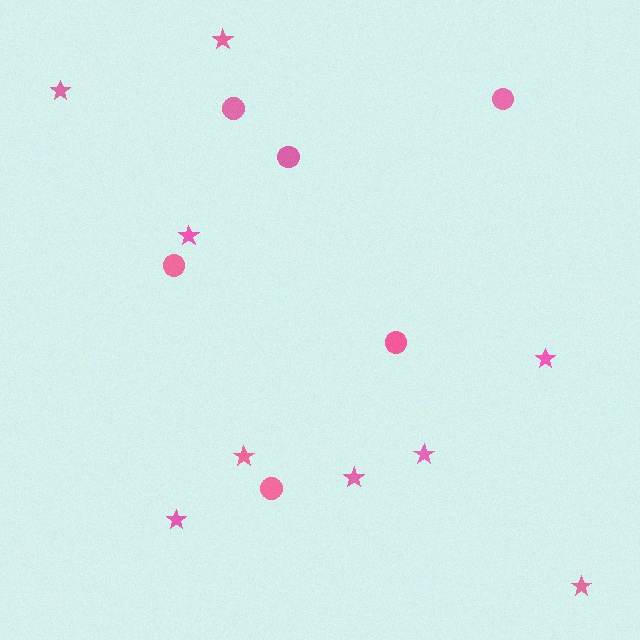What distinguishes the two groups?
There are 2 groups: one group of stars (9) and one group of circles (6).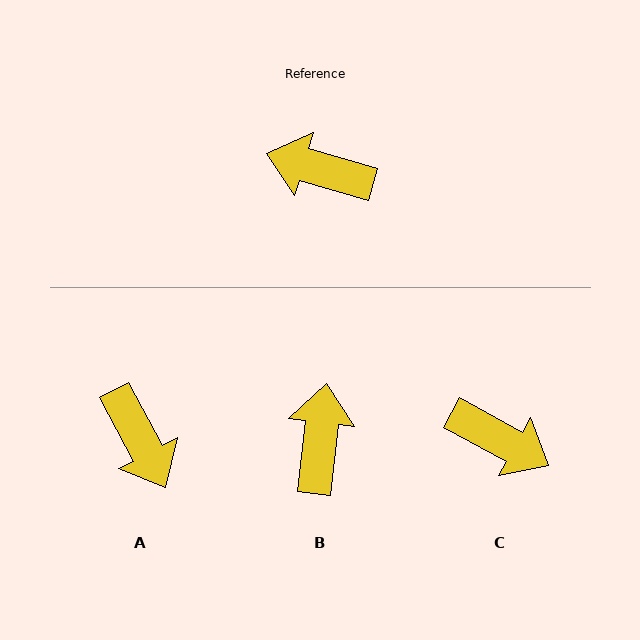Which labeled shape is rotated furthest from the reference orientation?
C, about 168 degrees away.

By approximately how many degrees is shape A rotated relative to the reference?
Approximately 134 degrees counter-clockwise.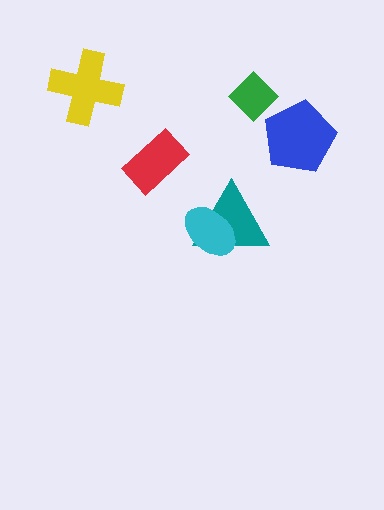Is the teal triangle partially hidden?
Yes, it is partially covered by another shape.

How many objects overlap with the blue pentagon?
0 objects overlap with the blue pentagon.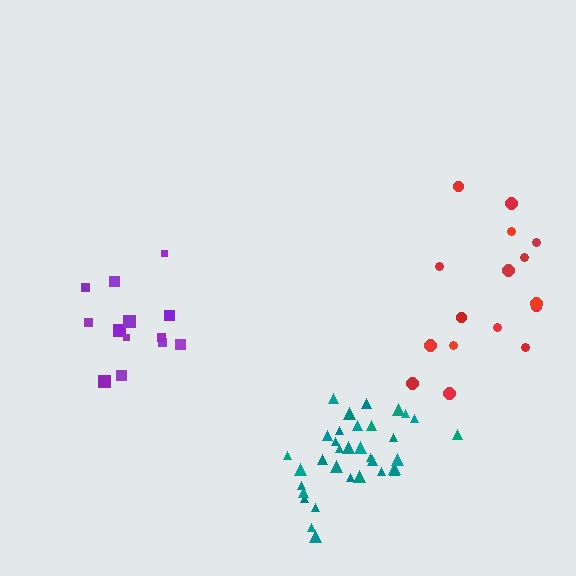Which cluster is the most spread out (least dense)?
Red.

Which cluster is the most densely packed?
Teal.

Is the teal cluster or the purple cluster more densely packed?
Teal.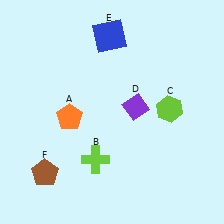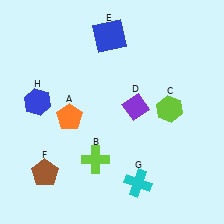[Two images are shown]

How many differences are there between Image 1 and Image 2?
There are 2 differences between the two images.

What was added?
A cyan cross (G), a blue hexagon (H) were added in Image 2.